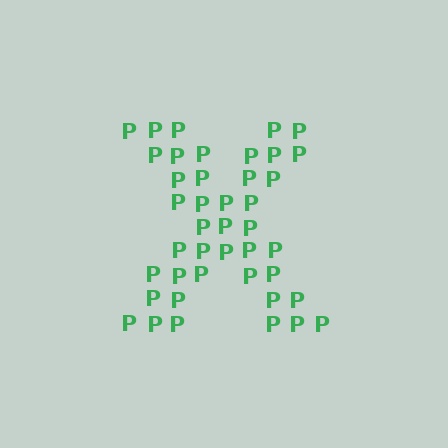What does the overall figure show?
The overall figure shows the letter X.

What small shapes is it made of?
It is made of small letter P's.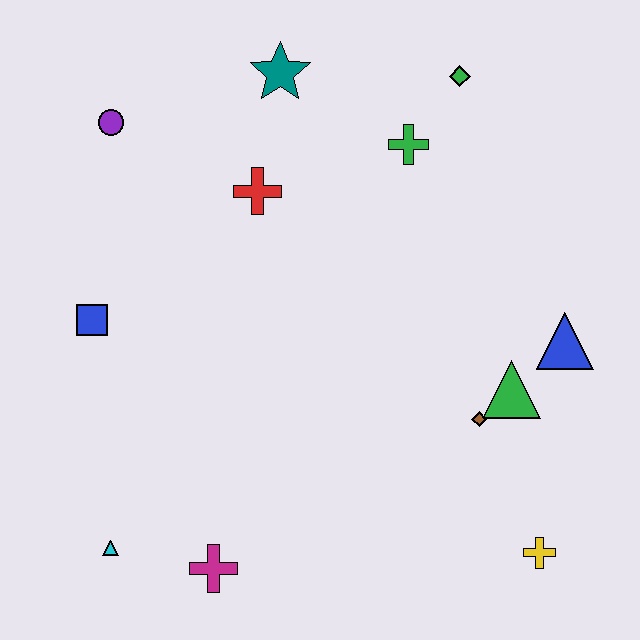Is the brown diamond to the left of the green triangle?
Yes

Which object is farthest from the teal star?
The yellow cross is farthest from the teal star.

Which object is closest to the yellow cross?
The brown diamond is closest to the yellow cross.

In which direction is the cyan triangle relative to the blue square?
The cyan triangle is below the blue square.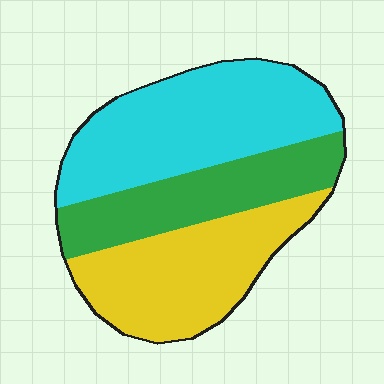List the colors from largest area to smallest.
From largest to smallest: cyan, yellow, green.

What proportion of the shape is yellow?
Yellow covers roughly 35% of the shape.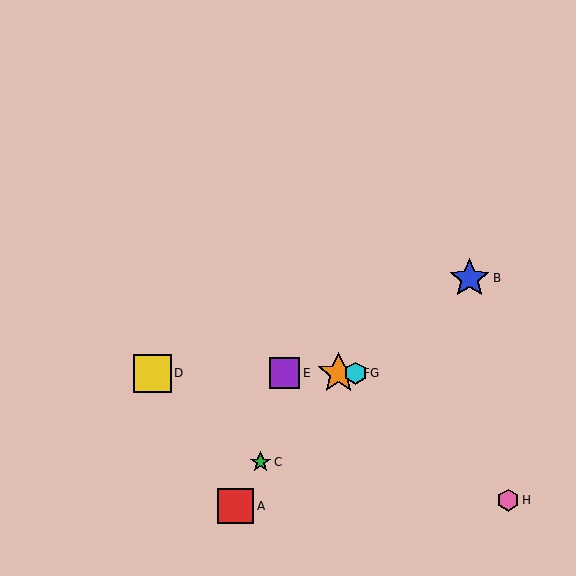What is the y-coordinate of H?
Object H is at y≈500.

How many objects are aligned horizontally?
4 objects (D, E, F, G) are aligned horizontally.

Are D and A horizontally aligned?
No, D is at y≈373 and A is at y≈506.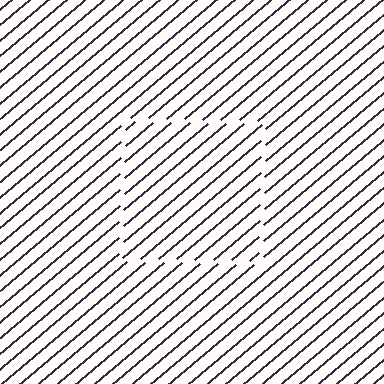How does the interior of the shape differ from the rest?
The interior of the shape contains the same grating, shifted by half a period — the contour is defined by the phase discontinuity where line-ends from the inner and outer gratings abut.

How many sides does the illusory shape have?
4 sides — the line-ends trace a square.